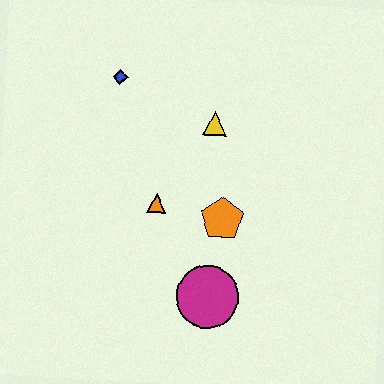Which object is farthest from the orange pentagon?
The blue diamond is farthest from the orange pentagon.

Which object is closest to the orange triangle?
The orange pentagon is closest to the orange triangle.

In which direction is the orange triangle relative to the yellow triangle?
The orange triangle is below the yellow triangle.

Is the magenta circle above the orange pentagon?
No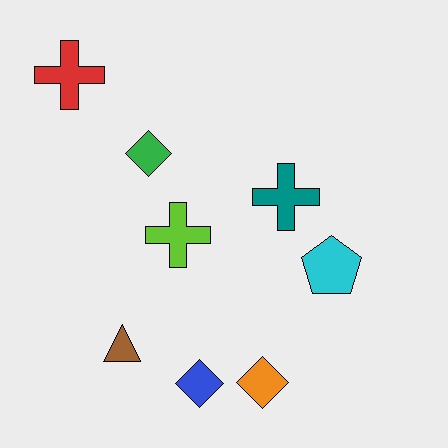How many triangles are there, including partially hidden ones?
There is 1 triangle.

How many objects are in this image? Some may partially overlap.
There are 8 objects.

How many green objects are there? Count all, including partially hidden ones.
There is 1 green object.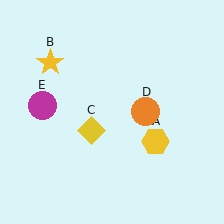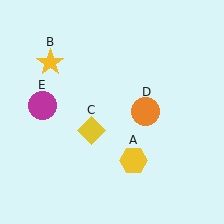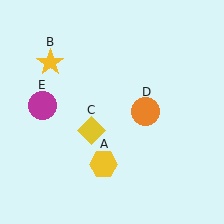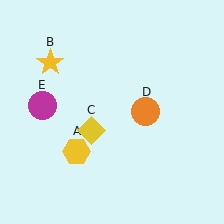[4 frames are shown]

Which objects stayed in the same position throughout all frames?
Yellow star (object B) and yellow diamond (object C) and orange circle (object D) and magenta circle (object E) remained stationary.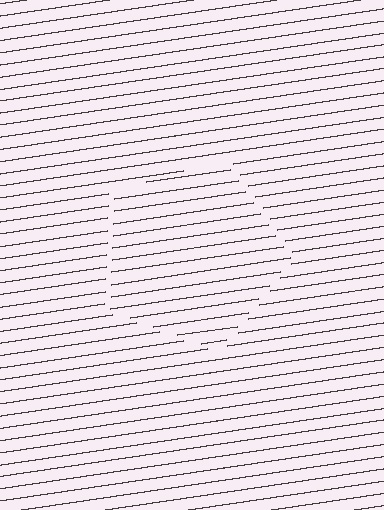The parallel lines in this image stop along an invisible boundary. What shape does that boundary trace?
An illusory pentagon. The interior of the shape contains the same grating, shifted by half a period — the contour is defined by the phase discontinuity where line-ends from the inner and outer gratings abut.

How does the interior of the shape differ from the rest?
The interior of the shape contains the same grating, shifted by half a period — the contour is defined by the phase discontinuity where line-ends from the inner and outer gratings abut.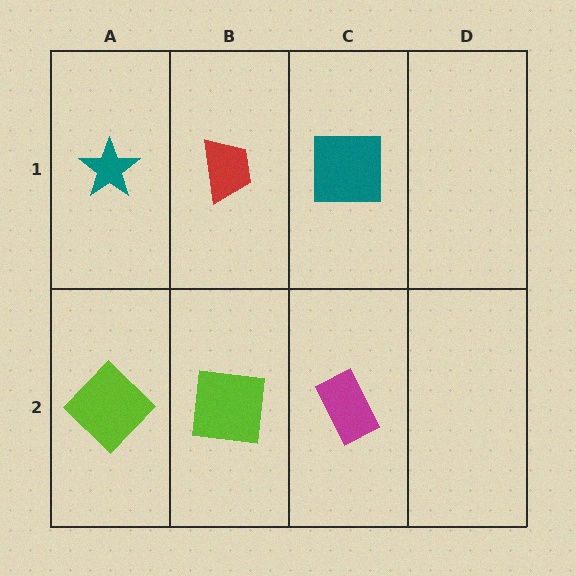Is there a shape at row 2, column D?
No, that cell is empty.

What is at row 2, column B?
A lime square.